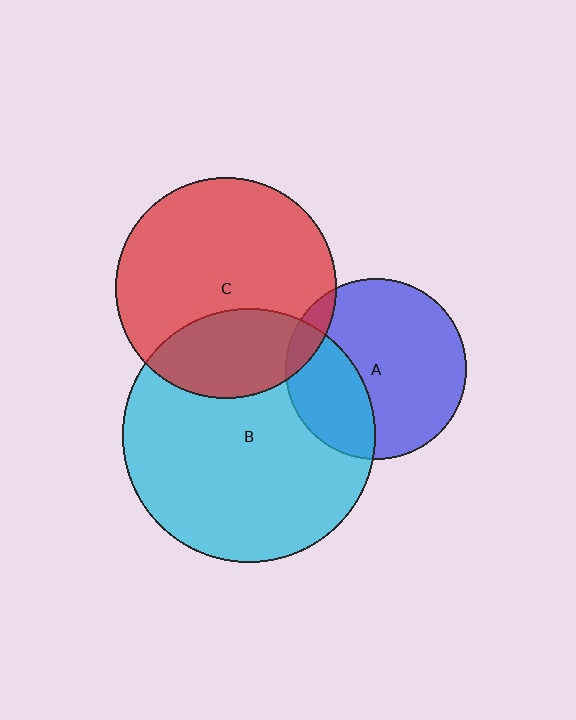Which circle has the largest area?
Circle B (cyan).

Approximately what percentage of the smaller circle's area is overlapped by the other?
Approximately 10%.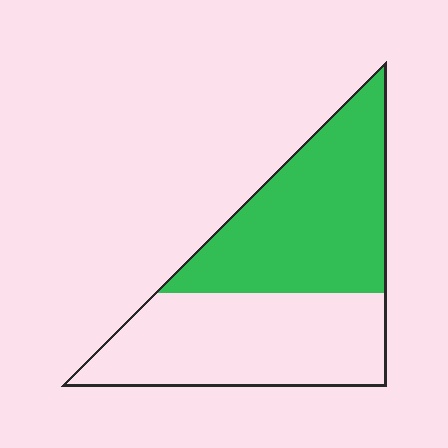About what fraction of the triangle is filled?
About one half (1/2).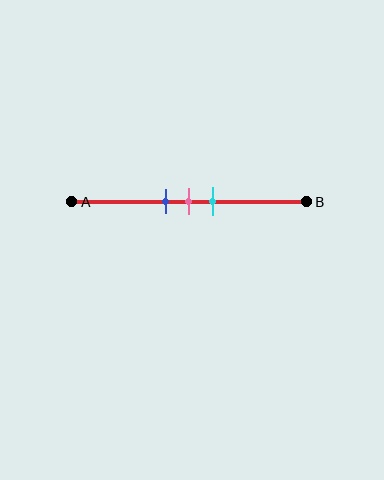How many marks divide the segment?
There are 3 marks dividing the segment.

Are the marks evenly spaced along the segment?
Yes, the marks are approximately evenly spaced.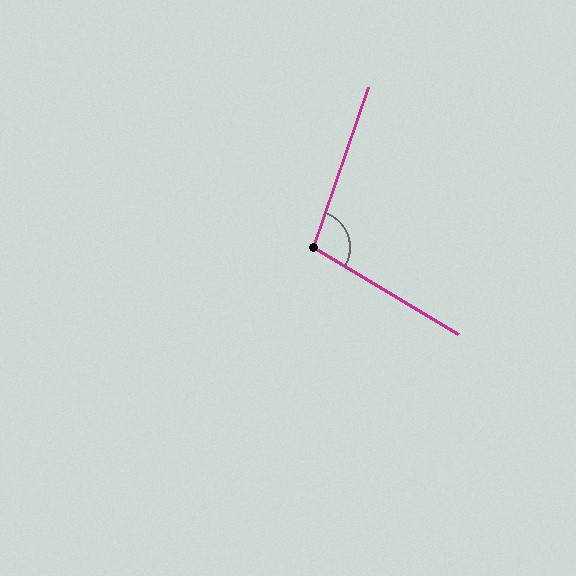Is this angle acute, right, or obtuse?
It is obtuse.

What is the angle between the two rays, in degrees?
Approximately 102 degrees.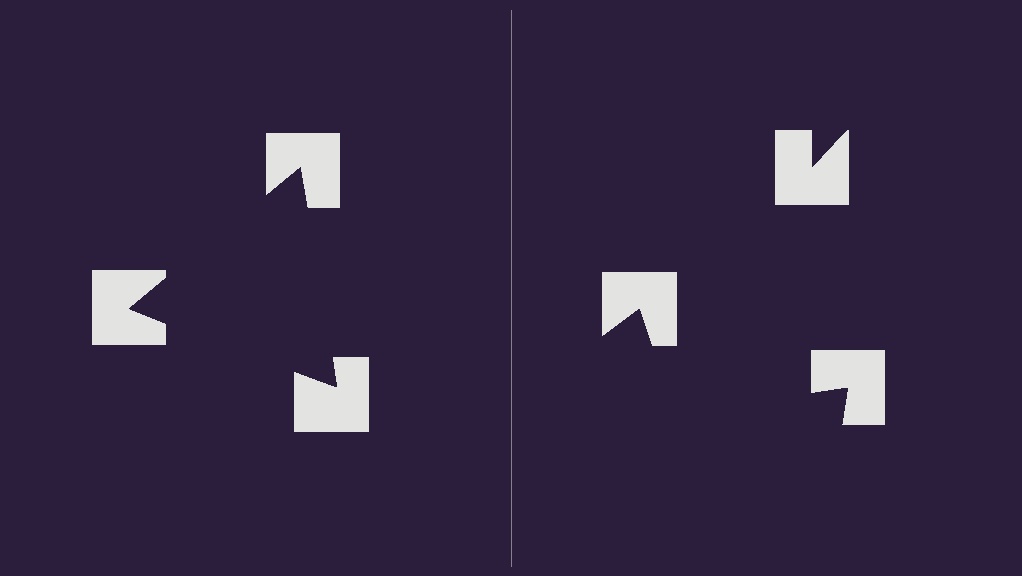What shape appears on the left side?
An illusory triangle.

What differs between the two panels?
The notched squares are positioned identically on both sides; only the wedge orientations differ. On the left they align to a triangle; on the right they are misaligned.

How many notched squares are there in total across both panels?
6 — 3 on each side.